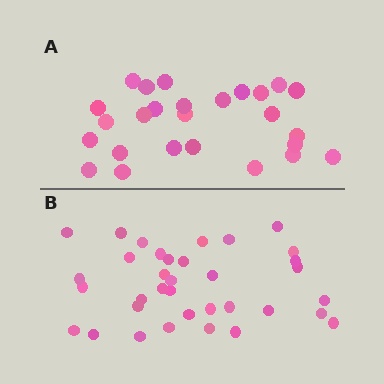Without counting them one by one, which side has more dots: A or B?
Region B (the bottom region) has more dots.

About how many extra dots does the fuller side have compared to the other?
Region B has roughly 8 or so more dots than region A.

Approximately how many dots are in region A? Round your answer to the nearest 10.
About 30 dots. (The exact count is 26, which rounds to 30.)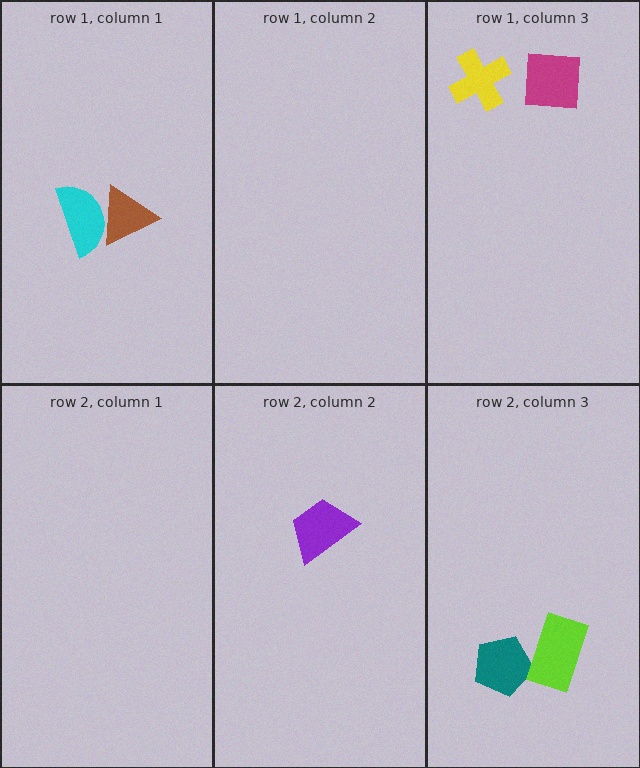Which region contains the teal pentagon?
The row 2, column 3 region.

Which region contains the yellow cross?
The row 1, column 3 region.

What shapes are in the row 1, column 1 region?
The cyan semicircle, the brown triangle.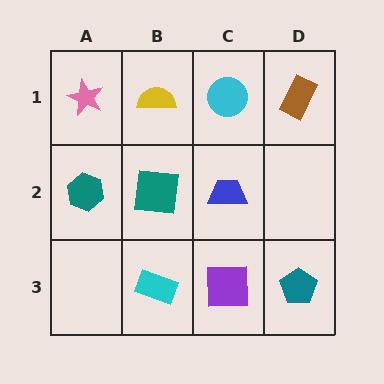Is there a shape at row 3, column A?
No, that cell is empty.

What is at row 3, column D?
A teal pentagon.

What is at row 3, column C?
A purple square.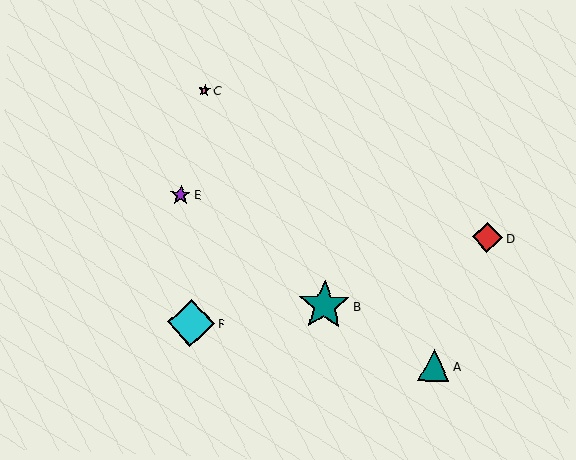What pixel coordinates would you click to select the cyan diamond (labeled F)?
Click at (191, 323) to select the cyan diamond F.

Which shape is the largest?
The teal star (labeled B) is the largest.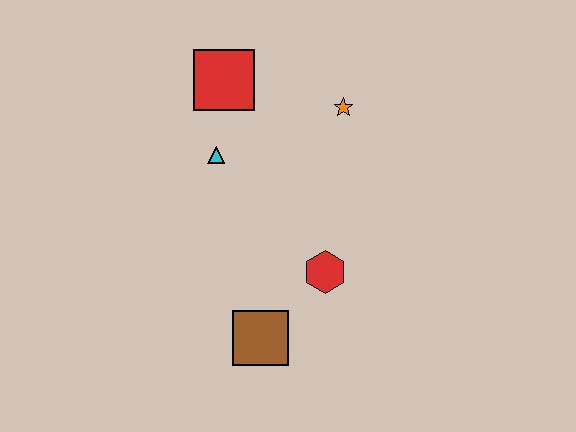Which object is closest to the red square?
The cyan triangle is closest to the red square.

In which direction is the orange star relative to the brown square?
The orange star is above the brown square.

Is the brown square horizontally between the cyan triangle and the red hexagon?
Yes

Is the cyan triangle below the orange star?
Yes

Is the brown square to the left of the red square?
No